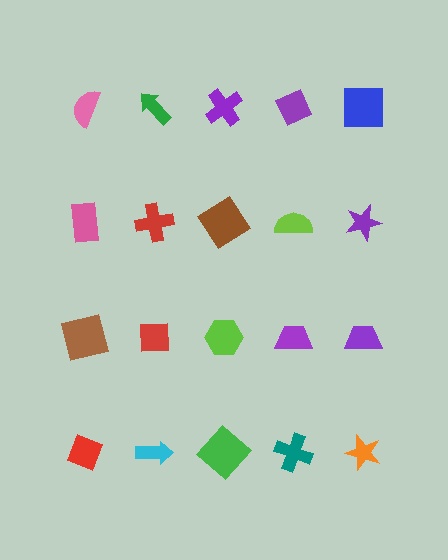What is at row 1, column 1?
A pink semicircle.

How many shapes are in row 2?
5 shapes.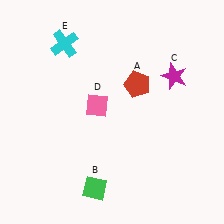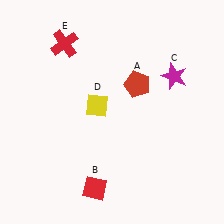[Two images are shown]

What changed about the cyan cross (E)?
In Image 1, E is cyan. In Image 2, it changed to red.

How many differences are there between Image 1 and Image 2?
There are 3 differences between the two images.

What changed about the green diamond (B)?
In Image 1, B is green. In Image 2, it changed to red.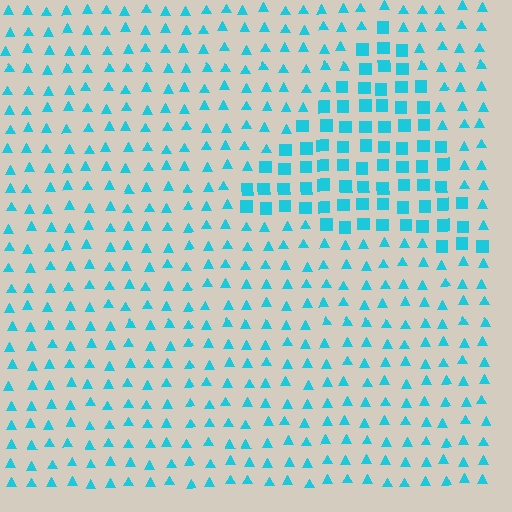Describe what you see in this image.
The image is filled with small cyan elements arranged in a uniform grid. A triangle-shaped region contains squares, while the surrounding area contains triangles. The boundary is defined purely by the change in element shape.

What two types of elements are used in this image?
The image uses squares inside the triangle region and triangles outside it.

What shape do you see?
I see a triangle.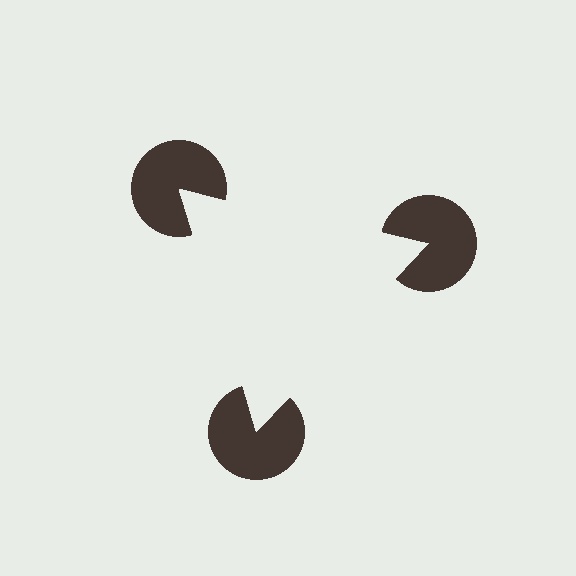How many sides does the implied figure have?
3 sides.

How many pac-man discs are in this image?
There are 3 — one at each vertex of the illusory triangle.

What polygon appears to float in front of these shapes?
An illusory triangle — its edges are inferred from the aligned wedge cuts in the pac-man discs, not physically drawn.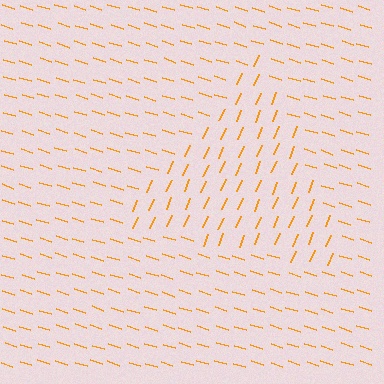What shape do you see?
I see a triangle.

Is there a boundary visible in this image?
Yes, there is a texture boundary formed by a change in line orientation.